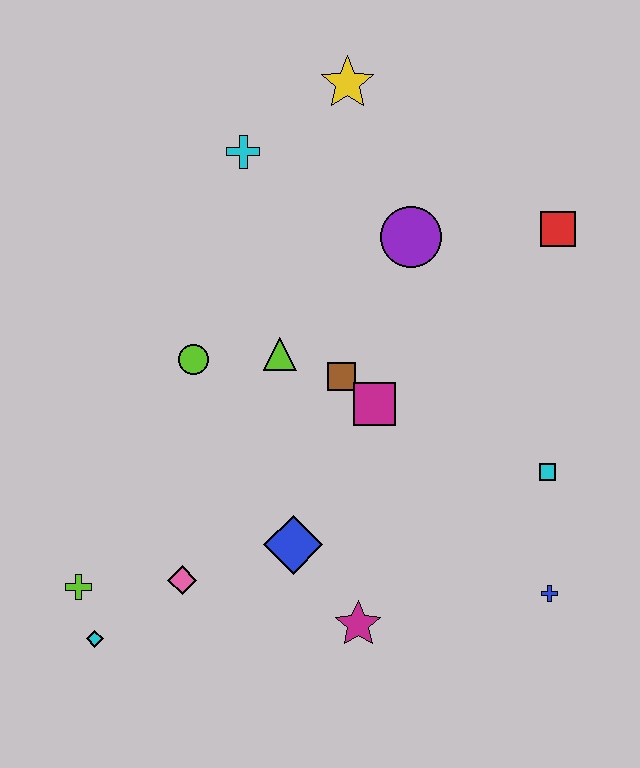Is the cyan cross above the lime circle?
Yes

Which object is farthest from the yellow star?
The cyan diamond is farthest from the yellow star.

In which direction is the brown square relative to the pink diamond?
The brown square is above the pink diamond.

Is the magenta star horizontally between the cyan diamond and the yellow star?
No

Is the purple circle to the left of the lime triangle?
No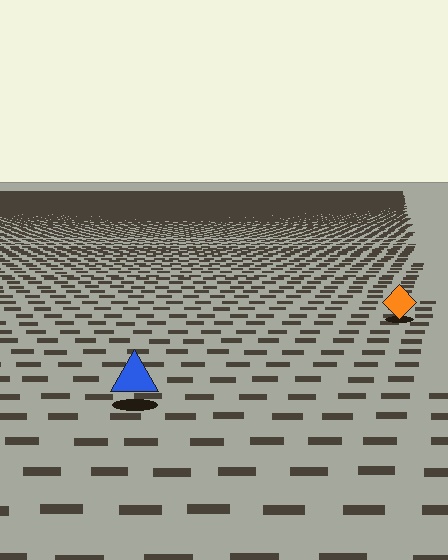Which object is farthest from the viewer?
The orange diamond is farthest from the viewer. It appears smaller and the ground texture around it is denser.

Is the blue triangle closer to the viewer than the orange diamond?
Yes. The blue triangle is closer — you can tell from the texture gradient: the ground texture is coarser near it.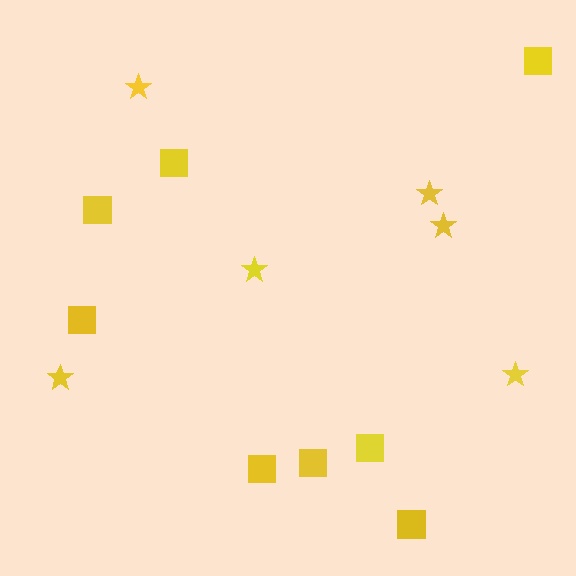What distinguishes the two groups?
There are 2 groups: one group of squares (8) and one group of stars (6).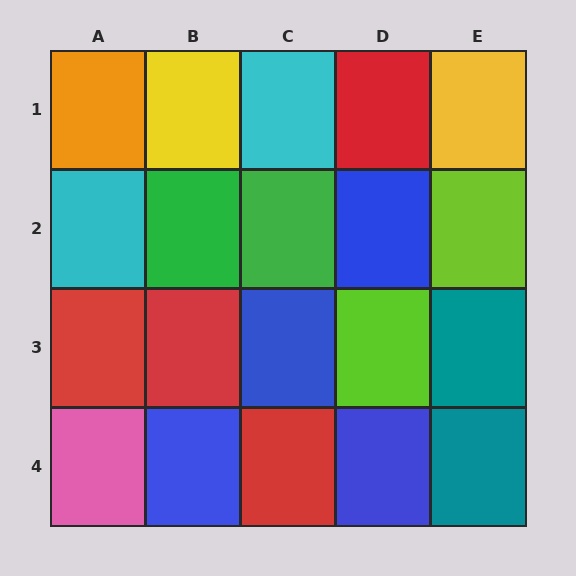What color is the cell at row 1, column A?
Orange.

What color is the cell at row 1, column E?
Yellow.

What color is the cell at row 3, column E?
Teal.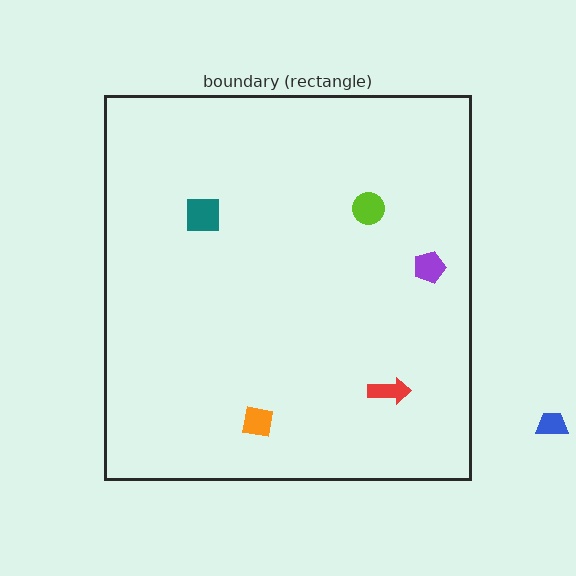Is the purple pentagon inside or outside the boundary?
Inside.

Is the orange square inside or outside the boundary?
Inside.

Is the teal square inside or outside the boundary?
Inside.